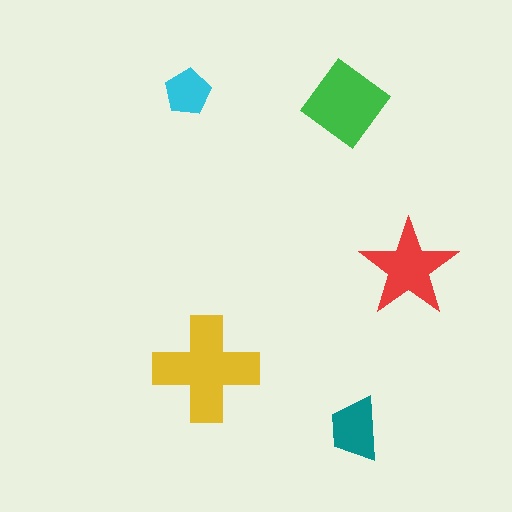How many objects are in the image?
There are 5 objects in the image.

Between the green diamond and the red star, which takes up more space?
The green diamond.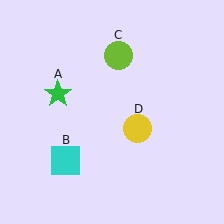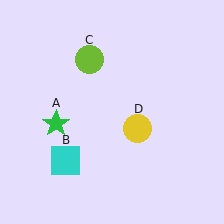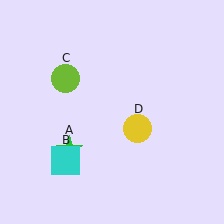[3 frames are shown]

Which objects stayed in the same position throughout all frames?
Cyan square (object B) and yellow circle (object D) remained stationary.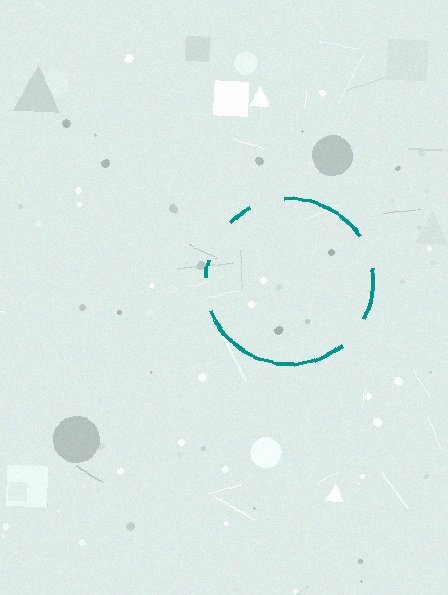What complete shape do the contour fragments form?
The contour fragments form a circle.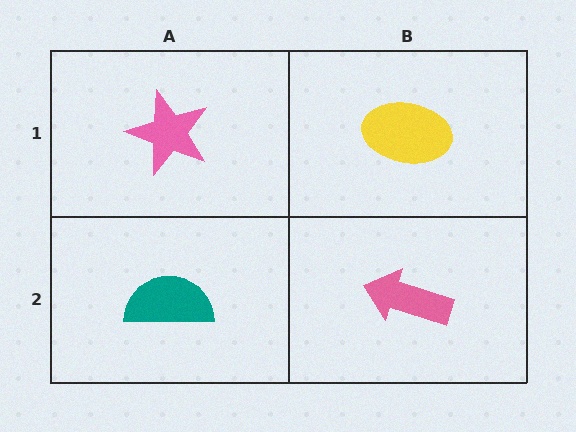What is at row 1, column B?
A yellow ellipse.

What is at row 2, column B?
A pink arrow.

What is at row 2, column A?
A teal semicircle.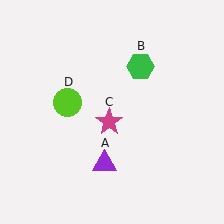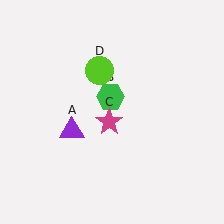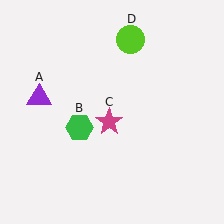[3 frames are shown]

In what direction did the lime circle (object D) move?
The lime circle (object D) moved up and to the right.